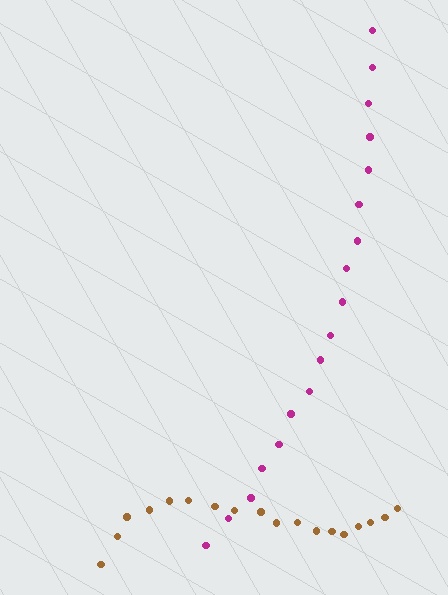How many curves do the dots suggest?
There are 2 distinct paths.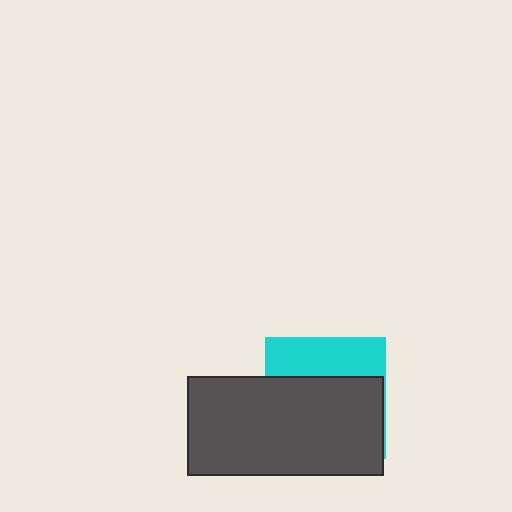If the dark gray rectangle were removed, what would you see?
You would see the complete cyan square.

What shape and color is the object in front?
The object in front is a dark gray rectangle.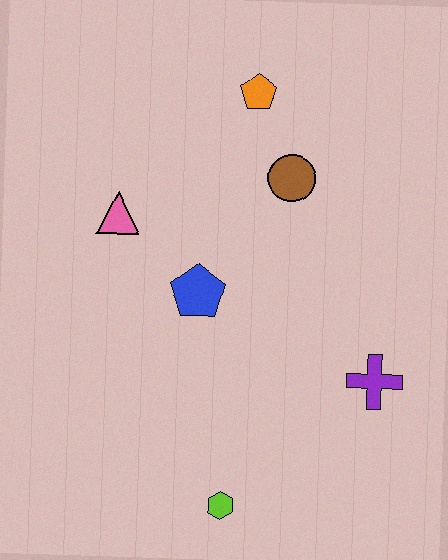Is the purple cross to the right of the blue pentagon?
Yes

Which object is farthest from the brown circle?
The lime hexagon is farthest from the brown circle.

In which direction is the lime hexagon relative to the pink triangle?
The lime hexagon is below the pink triangle.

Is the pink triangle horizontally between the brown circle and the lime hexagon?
No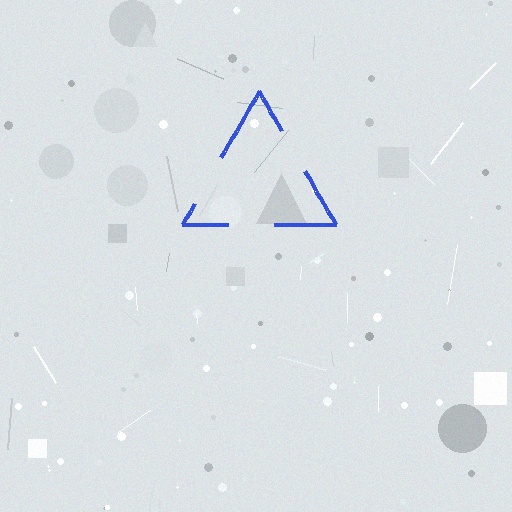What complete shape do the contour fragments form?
The contour fragments form a triangle.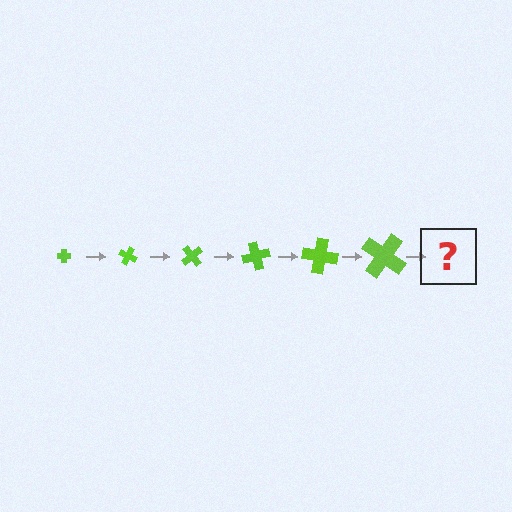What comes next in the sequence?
The next element should be a cross, larger than the previous one and rotated 150 degrees from the start.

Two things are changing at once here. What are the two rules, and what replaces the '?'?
The two rules are that the cross grows larger each step and it rotates 25 degrees each step. The '?' should be a cross, larger than the previous one and rotated 150 degrees from the start.